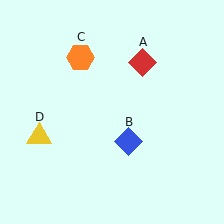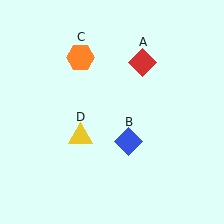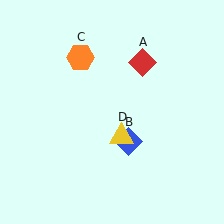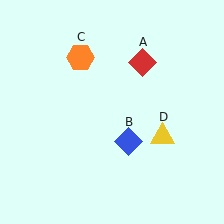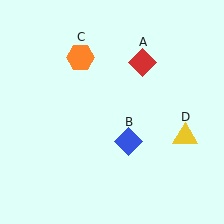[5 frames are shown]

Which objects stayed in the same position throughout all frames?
Red diamond (object A) and blue diamond (object B) and orange hexagon (object C) remained stationary.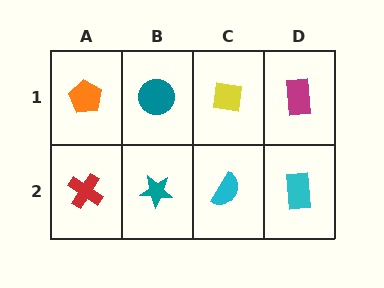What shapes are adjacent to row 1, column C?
A cyan semicircle (row 2, column C), a teal circle (row 1, column B), a magenta rectangle (row 1, column D).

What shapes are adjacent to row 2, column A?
An orange pentagon (row 1, column A), a teal star (row 2, column B).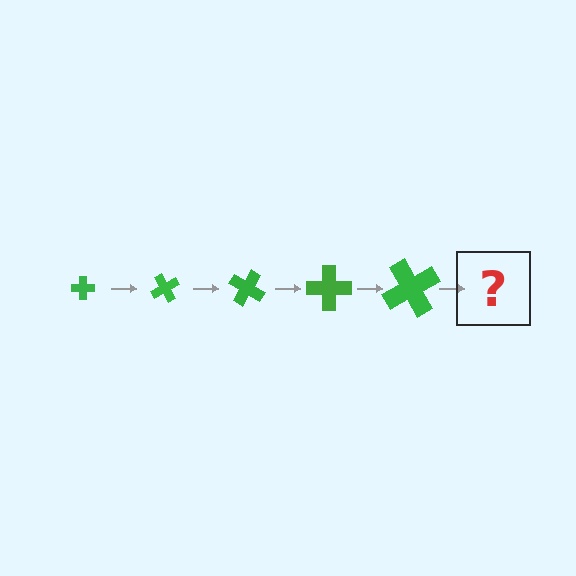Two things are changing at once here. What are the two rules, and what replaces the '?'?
The two rules are that the cross grows larger each step and it rotates 60 degrees each step. The '?' should be a cross, larger than the previous one and rotated 300 degrees from the start.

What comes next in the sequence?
The next element should be a cross, larger than the previous one and rotated 300 degrees from the start.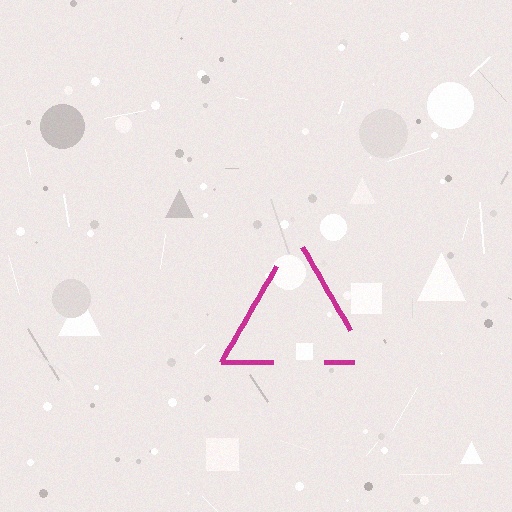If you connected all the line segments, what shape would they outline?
They would outline a triangle.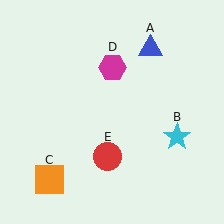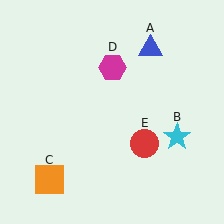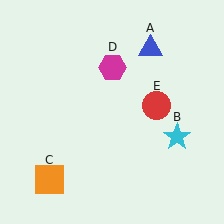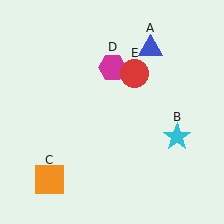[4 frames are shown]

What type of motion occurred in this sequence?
The red circle (object E) rotated counterclockwise around the center of the scene.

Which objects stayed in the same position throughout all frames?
Blue triangle (object A) and cyan star (object B) and orange square (object C) and magenta hexagon (object D) remained stationary.